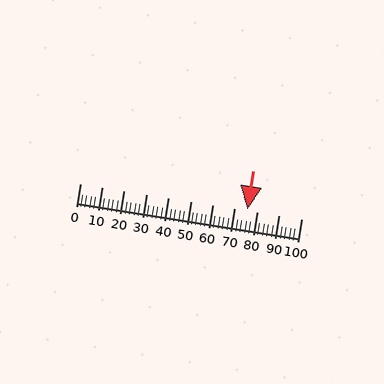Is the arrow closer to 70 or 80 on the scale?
The arrow is closer to 80.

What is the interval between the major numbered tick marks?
The major tick marks are spaced 10 units apart.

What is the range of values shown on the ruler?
The ruler shows values from 0 to 100.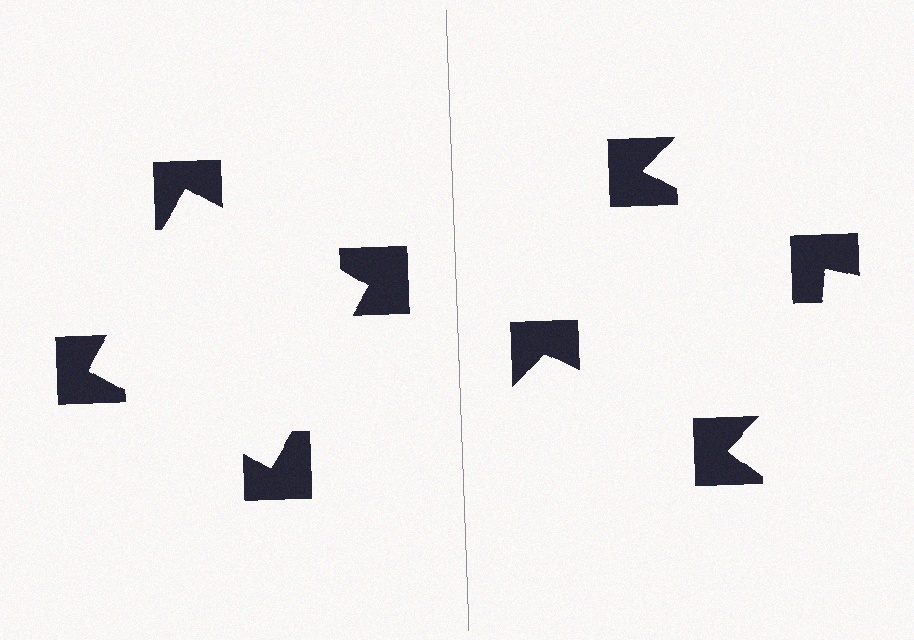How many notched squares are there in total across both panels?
8 — 4 on each side.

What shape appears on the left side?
An illusory square.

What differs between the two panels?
The notched squares are positioned identically on both sides; only the wedge orientations differ. On the left they align to a square; on the right they are misaligned.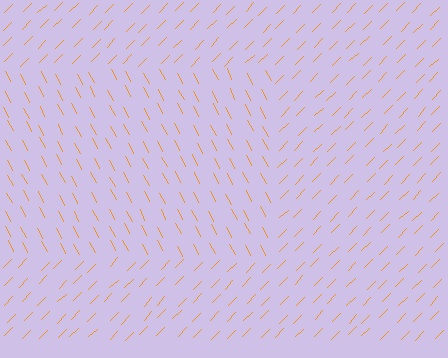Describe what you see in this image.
The image is filled with small orange line segments. A rectangle region in the image has lines oriented differently from the surrounding lines, creating a visible texture boundary.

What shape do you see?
I see a rectangle.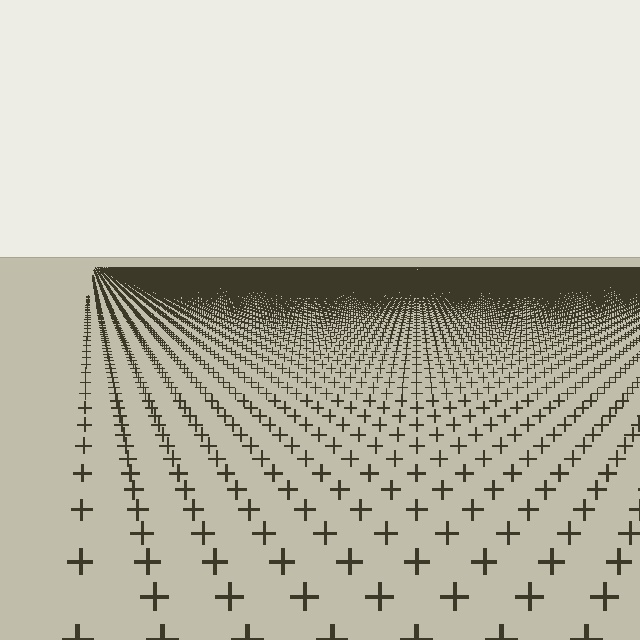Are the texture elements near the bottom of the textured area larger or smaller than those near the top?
Larger. Near the bottom, elements are closer to the viewer and appear at a bigger on-screen size.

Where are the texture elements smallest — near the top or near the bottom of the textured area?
Near the top.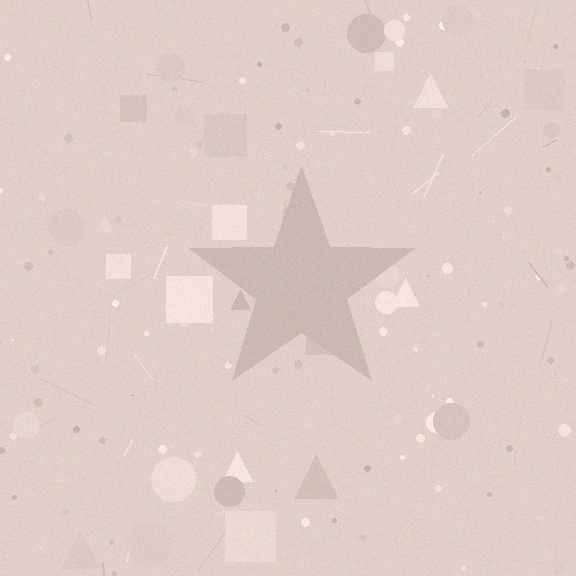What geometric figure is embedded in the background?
A star is embedded in the background.